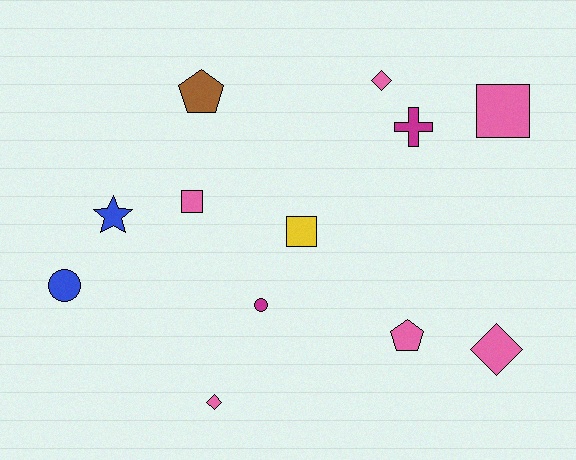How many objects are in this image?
There are 12 objects.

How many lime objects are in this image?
There are no lime objects.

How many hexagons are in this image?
There are no hexagons.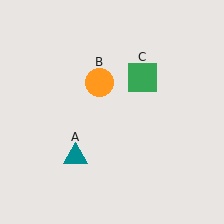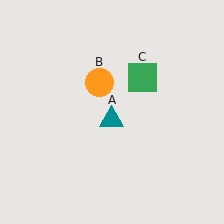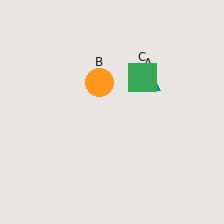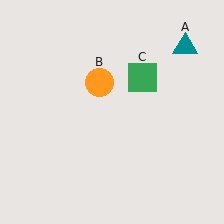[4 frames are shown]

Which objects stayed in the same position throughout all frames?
Orange circle (object B) and green square (object C) remained stationary.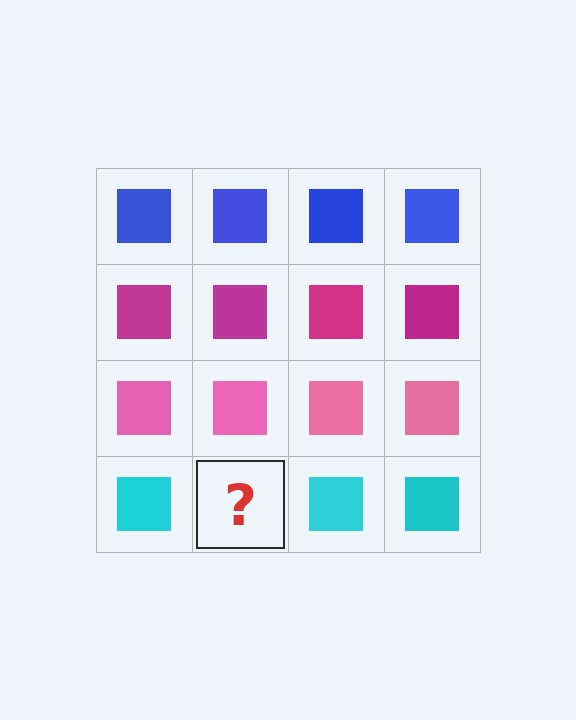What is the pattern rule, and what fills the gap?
The rule is that each row has a consistent color. The gap should be filled with a cyan square.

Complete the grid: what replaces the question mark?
The question mark should be replaced with a cyan square.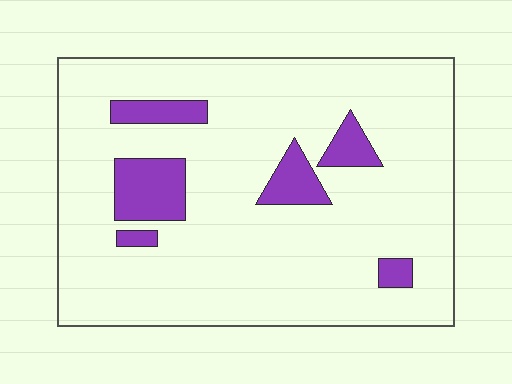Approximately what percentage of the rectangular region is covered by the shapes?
Approximately 10%.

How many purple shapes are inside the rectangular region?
6.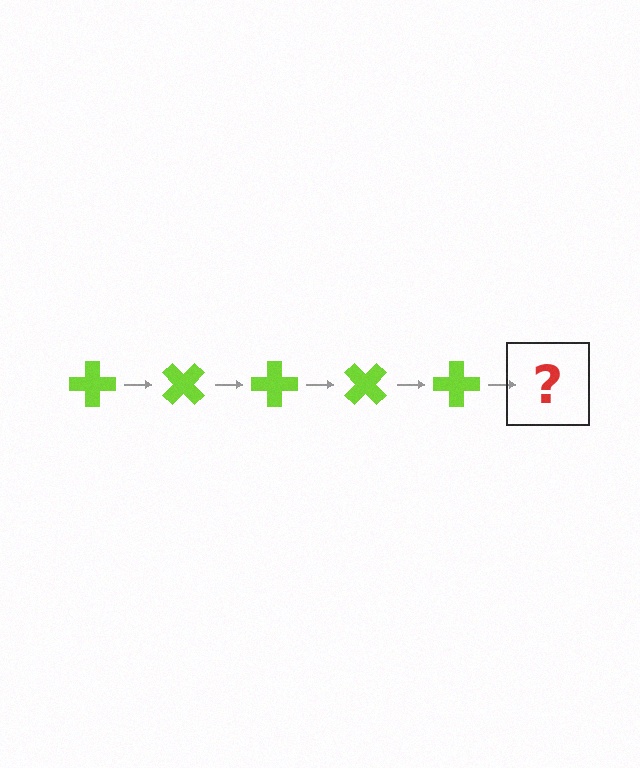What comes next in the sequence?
The next element should be a lime cross rotated 225 degrees.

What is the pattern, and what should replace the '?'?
The pattern is that the cross rotates 45 degrees each step. The '?' should be a lime cross rotated 225 degrees.